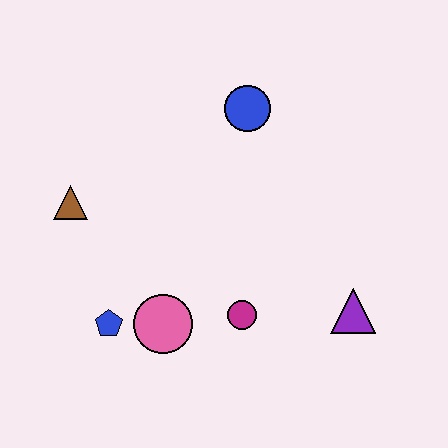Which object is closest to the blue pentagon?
The pink circle is closest to the blue pentagon.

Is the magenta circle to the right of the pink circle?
Yes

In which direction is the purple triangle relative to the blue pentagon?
The purple triangle is to the right of the blue pentagon.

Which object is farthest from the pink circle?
The blue circle is farthest from the pink circle.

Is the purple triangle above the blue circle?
No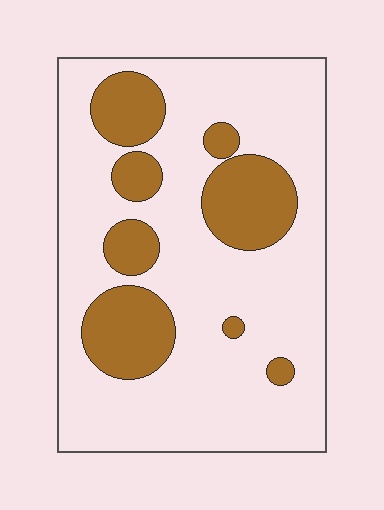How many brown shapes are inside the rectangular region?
8.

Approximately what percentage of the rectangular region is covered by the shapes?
Approximately 25%.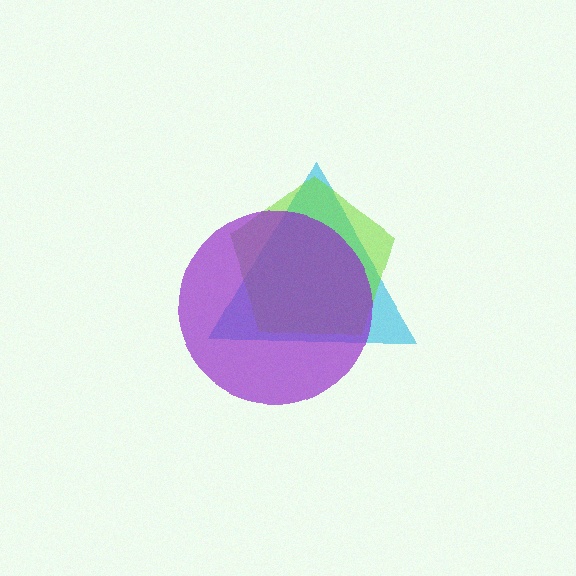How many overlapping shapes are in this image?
There are 3 overlapping shapes in the image.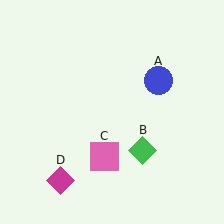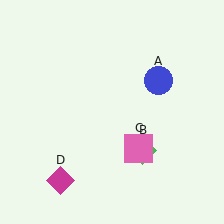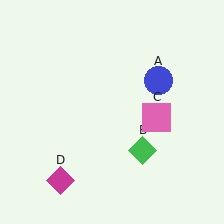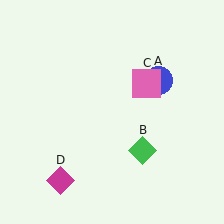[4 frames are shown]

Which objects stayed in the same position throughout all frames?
Blue circle (object A) and green diamond (object B) and magenta diamond (object D) remained stationary.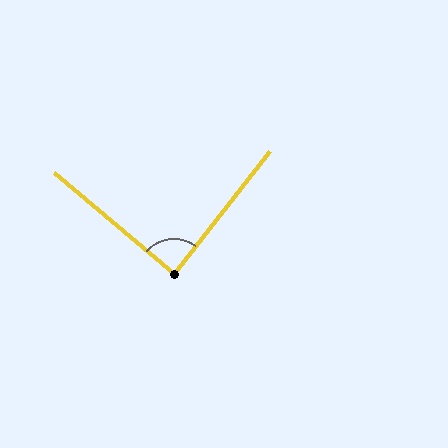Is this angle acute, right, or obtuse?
It is approximately a right angle.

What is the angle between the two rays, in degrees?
Approximately 88 degrees.